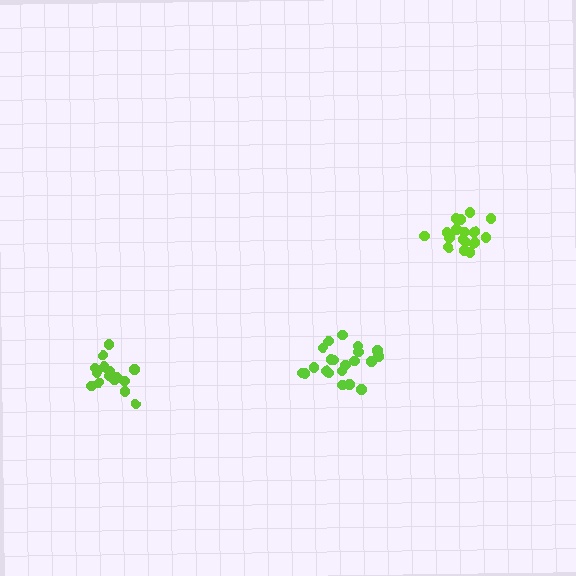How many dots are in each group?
Group 1: 17 dots, Group 2: 21 dots, Group 3: 15 dots (53 total).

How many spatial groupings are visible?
There are 3 spatial groupings.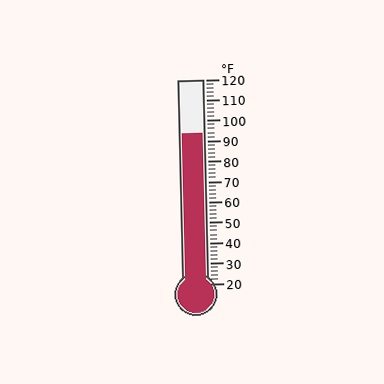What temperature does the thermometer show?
The thermometer shows approximately 94°F.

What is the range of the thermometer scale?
The thermometer scale ranges from 20°F to 120°F.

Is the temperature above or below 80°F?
The temperature is above 80°F.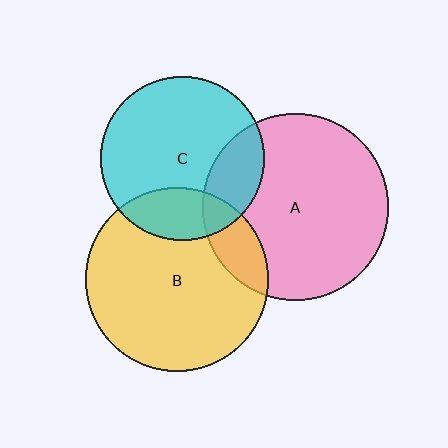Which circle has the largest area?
Circle A (pink).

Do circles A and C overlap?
Yes.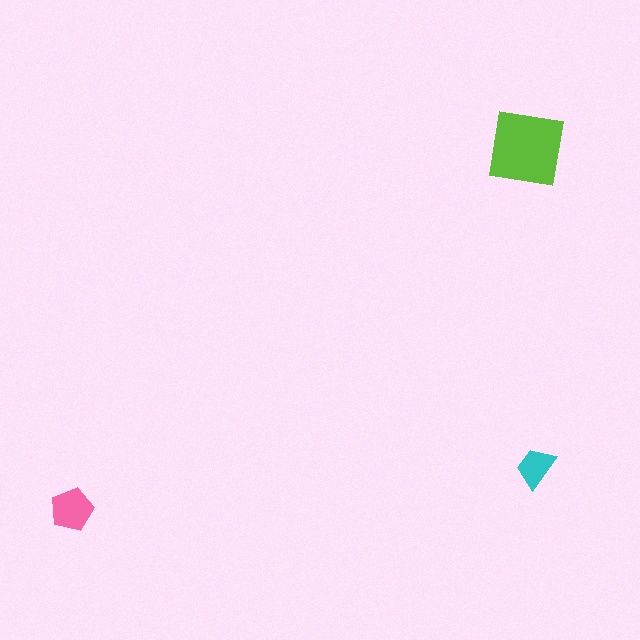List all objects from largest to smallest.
The lime square, the pink pentagon, the cyan trapezoid.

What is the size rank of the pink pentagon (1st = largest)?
2nd.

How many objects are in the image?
There are 3 objects in the image.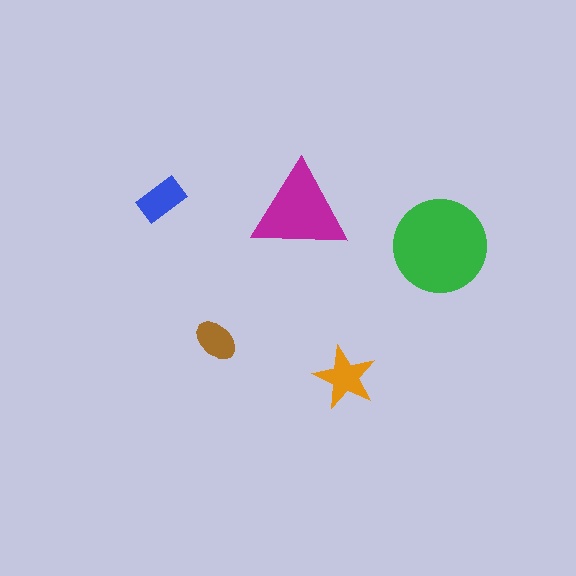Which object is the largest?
The green circle.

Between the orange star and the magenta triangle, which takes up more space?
The magenta triangle.